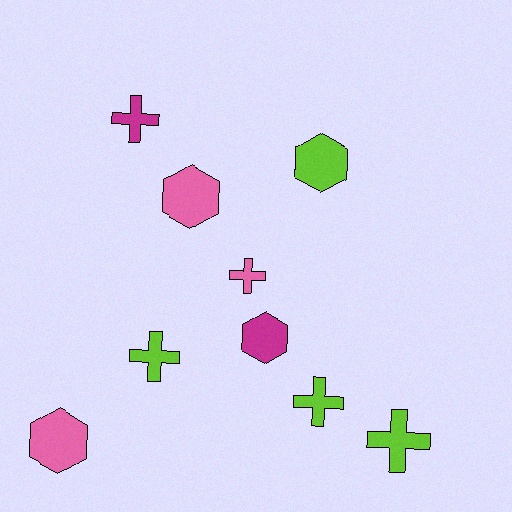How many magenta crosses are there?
There is 1 magenta cross.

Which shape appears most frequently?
Cross, with 5 objects.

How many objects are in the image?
There are 9 objects.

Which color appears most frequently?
Lime, with 4 objects.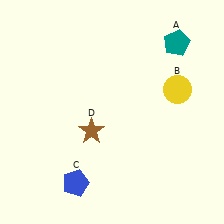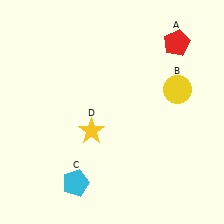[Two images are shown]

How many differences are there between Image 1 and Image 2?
There are 3 differences between the two images.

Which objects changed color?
A changed from teal to red. C changed from blue to cyan. D changed from brown to yellow.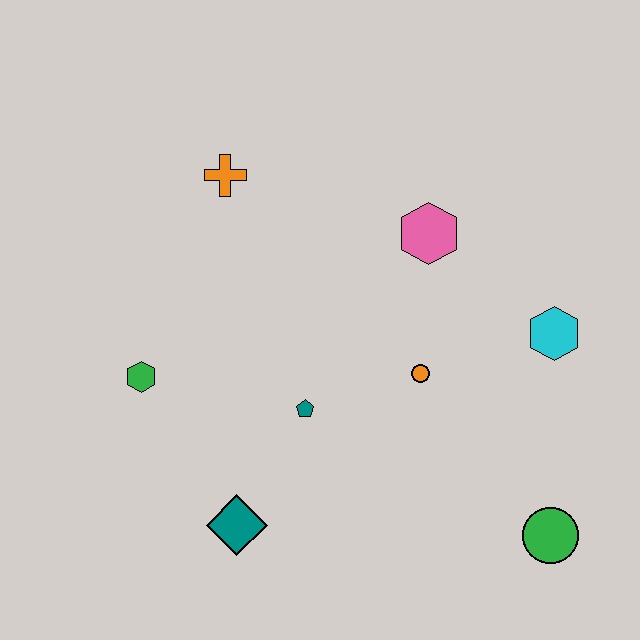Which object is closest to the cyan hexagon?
The orange circle is closest to the cyan hexagon.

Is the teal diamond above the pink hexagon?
No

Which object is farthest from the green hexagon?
The green circle is farthest from the green hexagon.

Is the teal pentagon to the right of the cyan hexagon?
No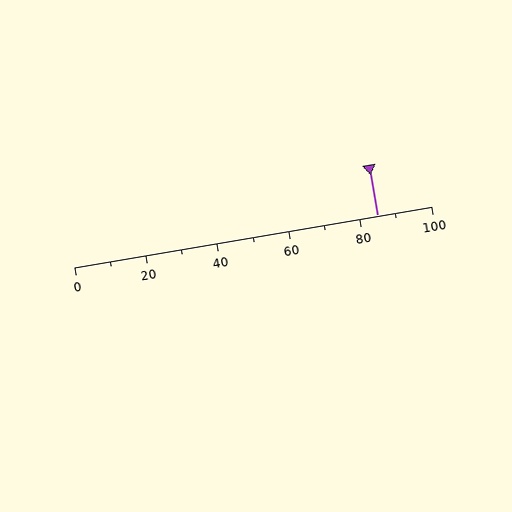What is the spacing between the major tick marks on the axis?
The major ticks are spaced 20 apart.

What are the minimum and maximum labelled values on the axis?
The axis runs from 0 to 100.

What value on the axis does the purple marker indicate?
The marker indicates approximately 85.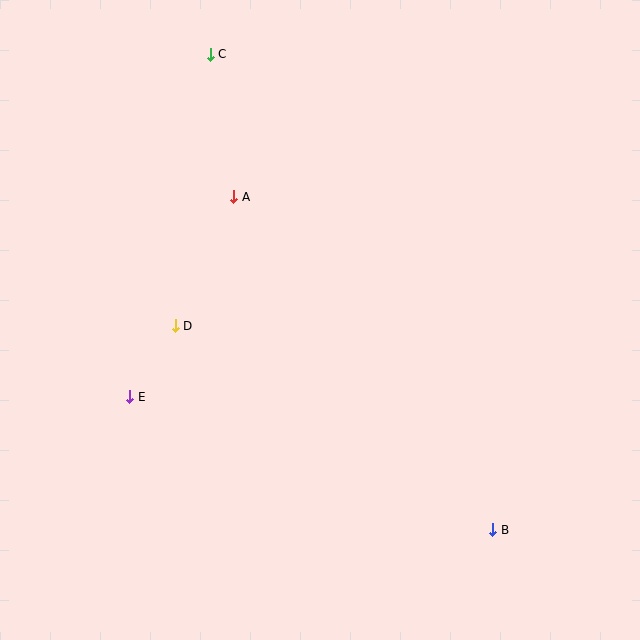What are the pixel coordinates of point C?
Point C is at (210, 54).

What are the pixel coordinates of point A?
Point A is at (234, 197).